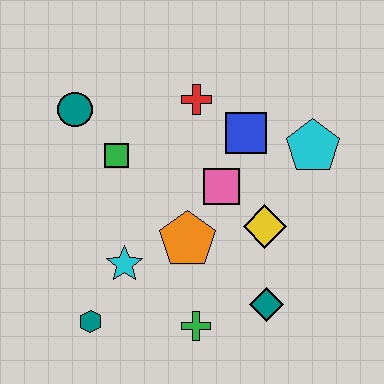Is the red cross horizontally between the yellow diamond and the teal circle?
Yes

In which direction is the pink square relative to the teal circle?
The pink square is to the right of the teal circle.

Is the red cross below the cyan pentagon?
No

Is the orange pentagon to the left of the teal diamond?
Yes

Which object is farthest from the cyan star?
The cyan pentagon is farthest from the cyan star.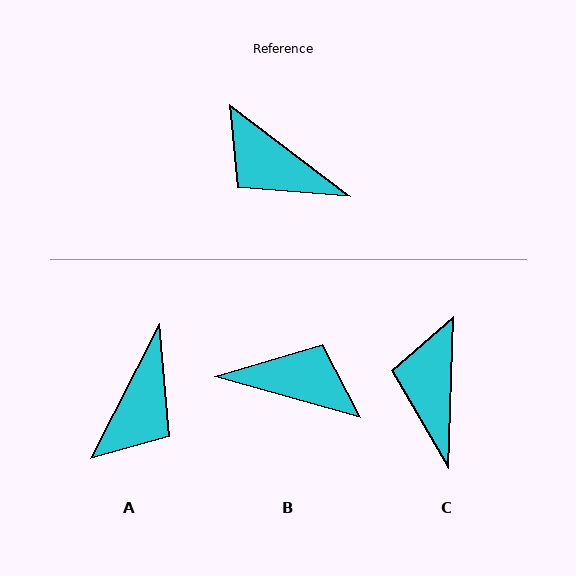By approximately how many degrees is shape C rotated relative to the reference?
Approximately 55 degrees clockwise.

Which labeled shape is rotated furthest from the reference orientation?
B, about 158 degrees away.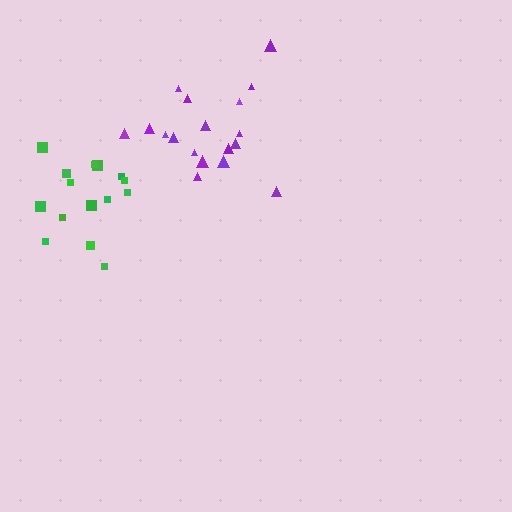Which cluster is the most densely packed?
Purple.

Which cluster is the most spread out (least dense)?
Green.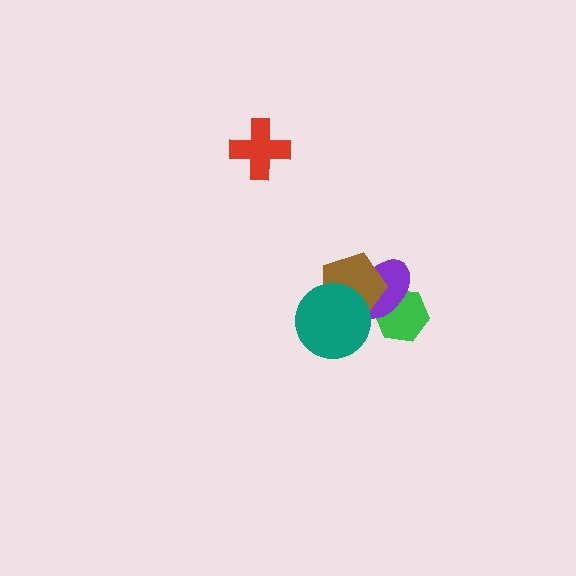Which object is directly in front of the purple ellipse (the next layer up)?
The brown pentagon is directly in front of the purple ellipse.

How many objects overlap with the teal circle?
2 objects overlap with the teal circle.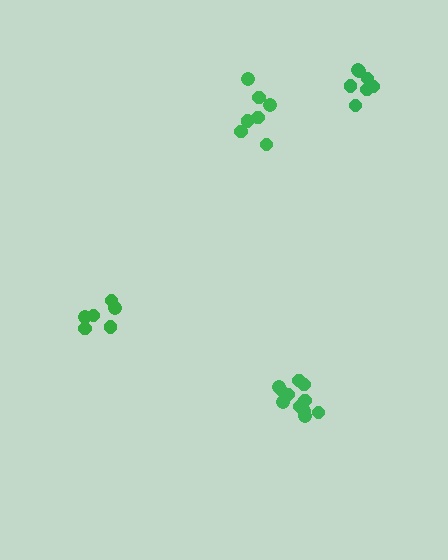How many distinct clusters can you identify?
There are 4 distinct clusters.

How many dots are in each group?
Group 1: 7 dots, Group 2: 7 dots, Group 3: 6 dots, Group 4: 11 dots (31 total).